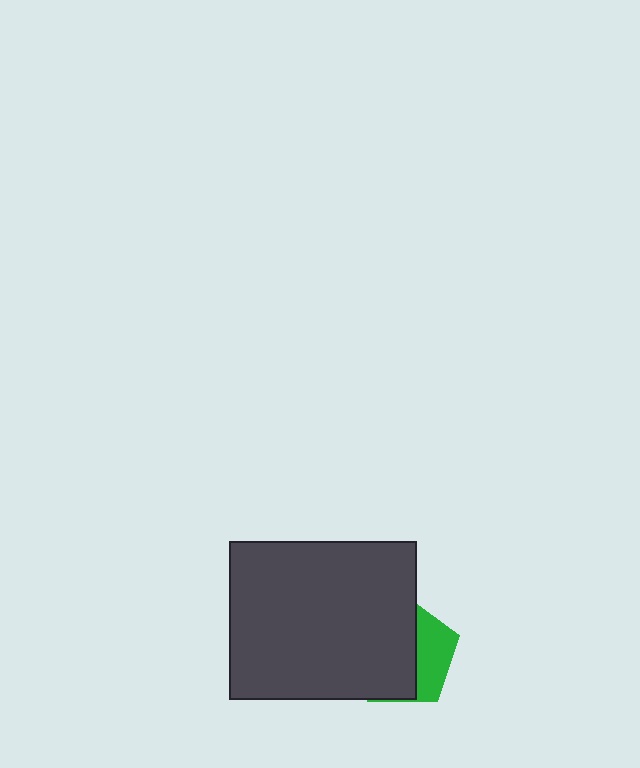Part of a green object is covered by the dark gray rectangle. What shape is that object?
It is a pentagon.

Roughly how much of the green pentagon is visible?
A small part of it is visible (roughly 33%).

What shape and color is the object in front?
The object in front is a dark gray rectangle.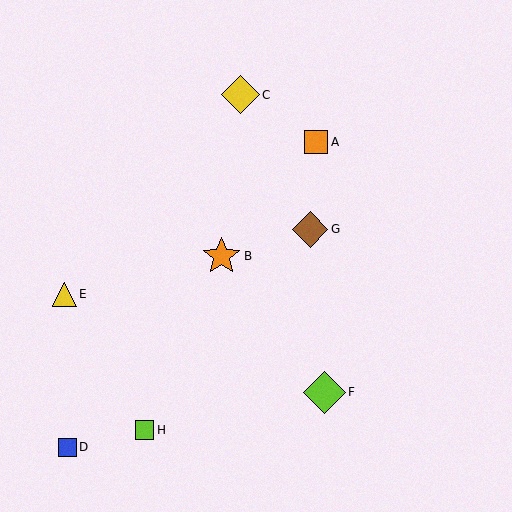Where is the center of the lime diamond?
The center of the lime diamond is at (324, 392).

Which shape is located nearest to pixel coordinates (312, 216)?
The brown diamond (labeled G) at (310, 229) is nearest to that location.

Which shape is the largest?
The lime diamond (labeled F) is the largest.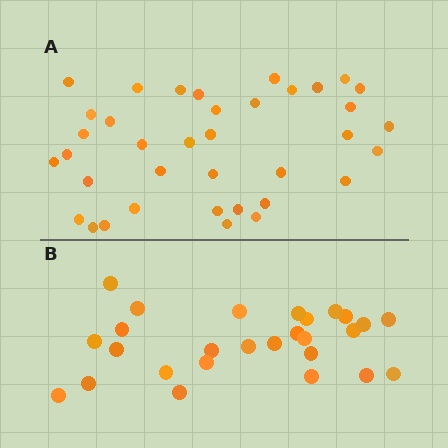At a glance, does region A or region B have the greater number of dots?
Region A (the top region) has more dots.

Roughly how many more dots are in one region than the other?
Region A has roughly 10 or so more dots than region B.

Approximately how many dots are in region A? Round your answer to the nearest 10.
About 40 dots. (The exact count is 37, which rounds to 40.)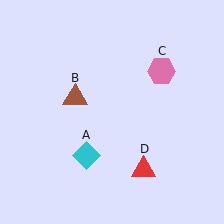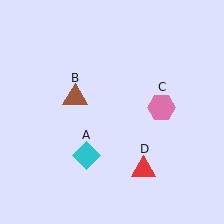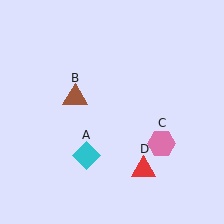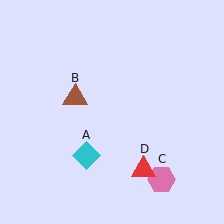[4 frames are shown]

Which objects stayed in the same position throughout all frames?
Cyan diamond (object A) and brown triangle (object B) and red triangle (object D) remained stationary.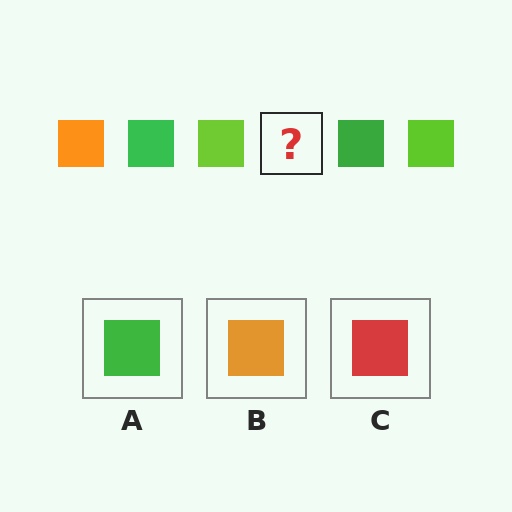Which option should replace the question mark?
Option B.